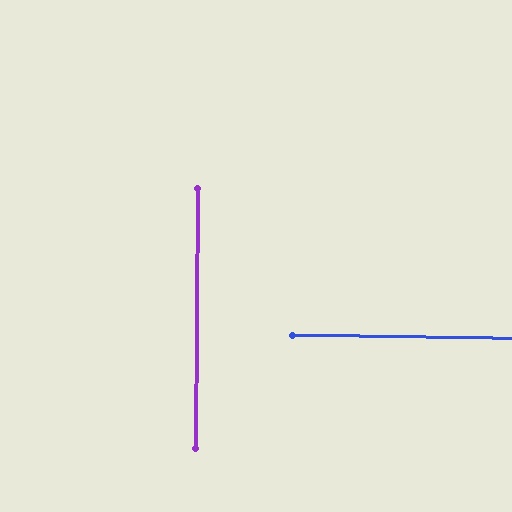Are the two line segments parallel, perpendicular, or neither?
Perpendicular — they meet at approximately 90°.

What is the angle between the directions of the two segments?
Approximately 90 degrees.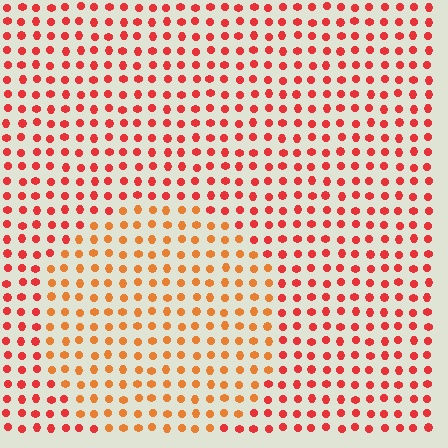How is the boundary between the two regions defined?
The boundary is defined purely by a slight shift in hue (about 28 degrees). Spacing, size, and orientation are identical on both sides.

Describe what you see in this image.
The image is filled with small red elements in a uniform arrangement. A circle-shaped region is visible where the elements are tinted to a slightly different hue, forming a subtle color boundary.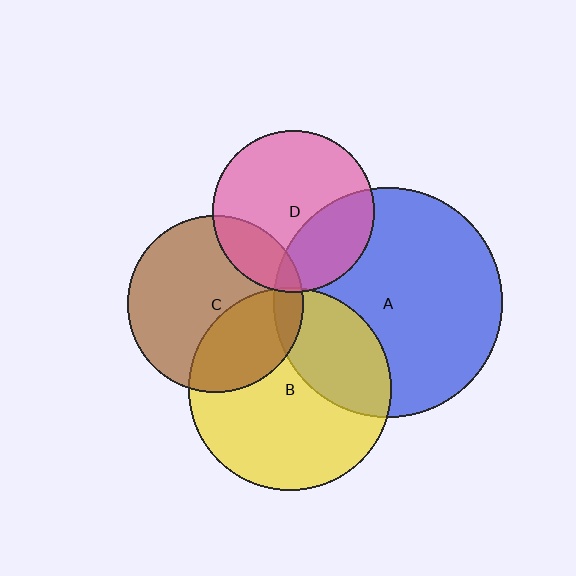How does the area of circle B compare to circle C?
Approximately 1.3 times.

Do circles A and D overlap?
Yes.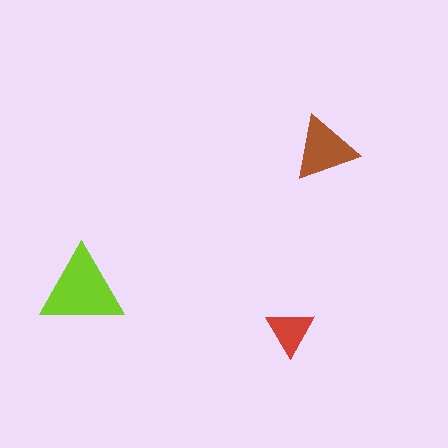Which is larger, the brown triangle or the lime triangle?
The lime one.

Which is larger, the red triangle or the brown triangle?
The brown one.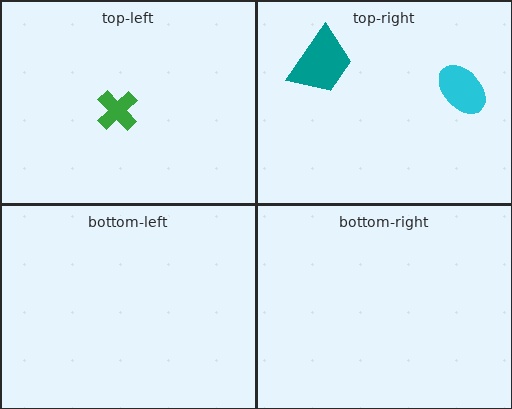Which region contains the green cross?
The top-left region.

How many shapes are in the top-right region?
2.